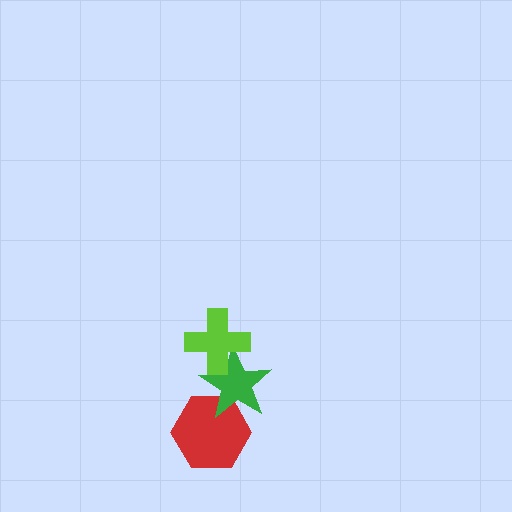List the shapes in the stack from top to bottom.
From top to bottom: the lime cross, the green star, the red hexagon.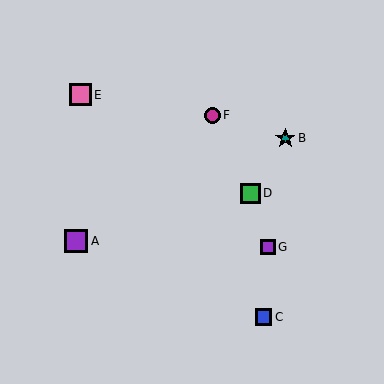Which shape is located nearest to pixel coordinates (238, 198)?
The green square (labeled D) at (250, 193) is nearest to that location.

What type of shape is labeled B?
Shape B is a teal star.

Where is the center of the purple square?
The center of the purple square is at (268, 247).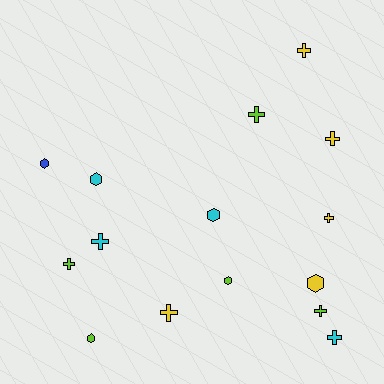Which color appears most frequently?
Lime, with 5 objects.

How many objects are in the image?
There are 15 objects.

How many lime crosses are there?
There are 3 lime crosses.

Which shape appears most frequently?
Cross, with 9 objects.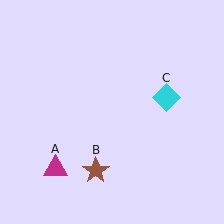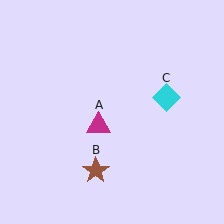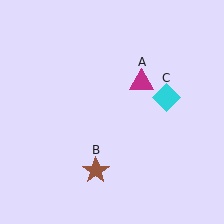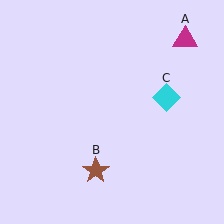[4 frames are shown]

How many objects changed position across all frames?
1 object changed position: magenta triangle (object A).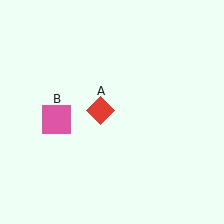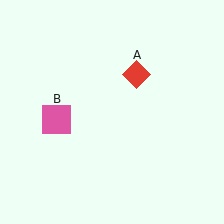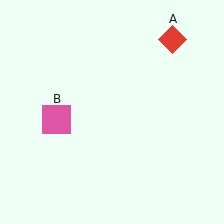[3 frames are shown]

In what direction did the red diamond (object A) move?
The red diamond (object A) moved up and to the right.